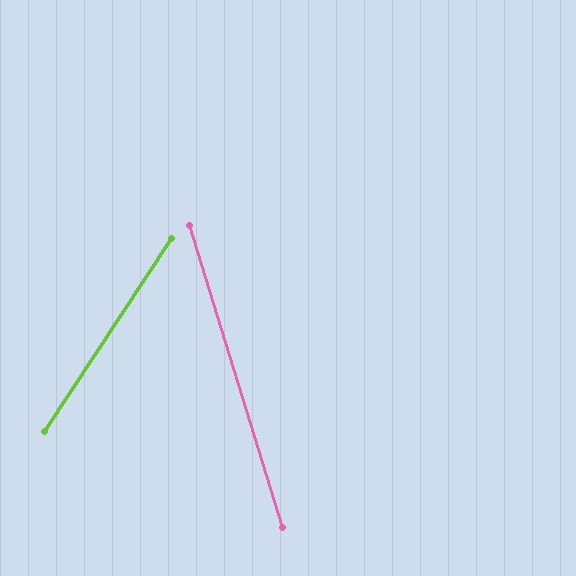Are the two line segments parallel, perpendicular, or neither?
Neither parallel nor perpendicular — they differ by about 50°.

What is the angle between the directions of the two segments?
Approximately 50 degrees.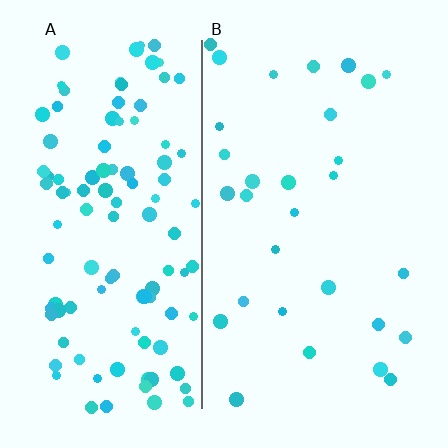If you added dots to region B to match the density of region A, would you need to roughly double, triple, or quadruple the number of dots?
Approximately quadruple.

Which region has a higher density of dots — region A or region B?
A (the left).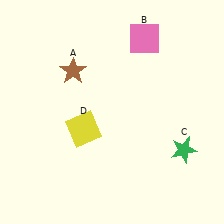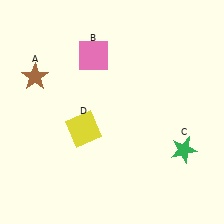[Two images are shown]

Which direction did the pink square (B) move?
The pink square (B) moved left.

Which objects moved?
The objects that moved are: the brown star (A), the pink square (B).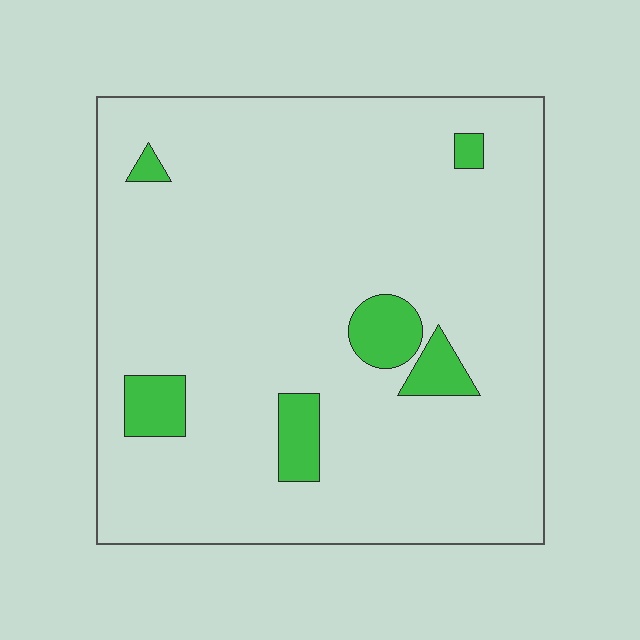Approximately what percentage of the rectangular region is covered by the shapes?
Approximately 10%.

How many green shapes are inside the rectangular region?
6.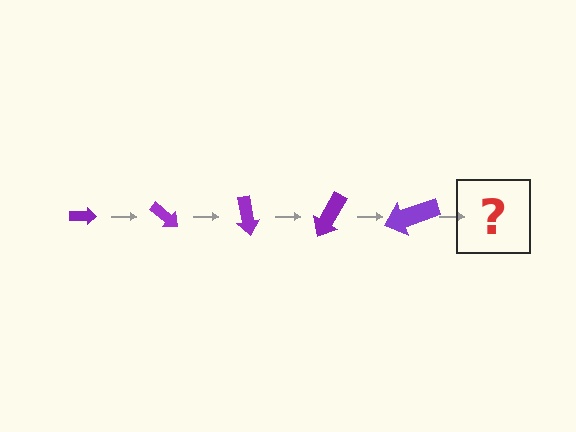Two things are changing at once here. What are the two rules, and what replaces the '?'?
The two rules are that the arrow grows larger each step and it rotates 40 degrees each step. The '?' should be an arrow, larger than the previous one and rotated 200 degrees from the start.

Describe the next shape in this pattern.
It should be an arrow, larger than the previous one and rotated 200 degrees from the start.